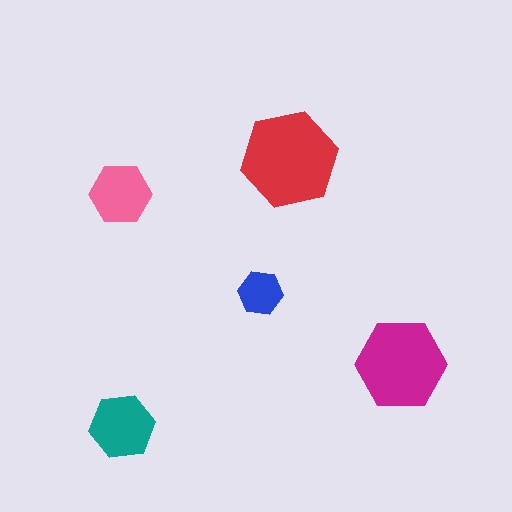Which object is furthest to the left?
The pink hexagon is leftmost.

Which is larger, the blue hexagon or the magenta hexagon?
The magenta one.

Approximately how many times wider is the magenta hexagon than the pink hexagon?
About 1.5 times wider.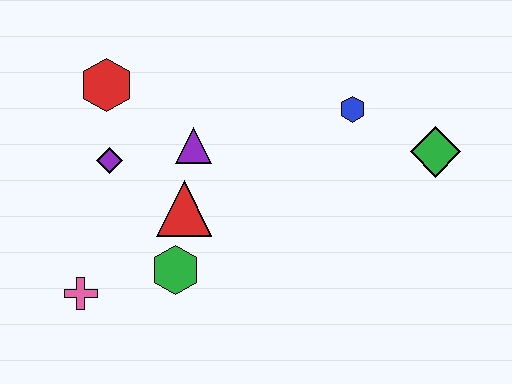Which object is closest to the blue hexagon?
The green diamond is closest to the blue hexagon.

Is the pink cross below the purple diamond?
Yes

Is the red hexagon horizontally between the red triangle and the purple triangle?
No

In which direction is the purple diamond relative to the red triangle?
The purple diamond is to the left of the red triangle.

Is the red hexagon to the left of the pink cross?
No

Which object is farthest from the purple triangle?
The green diamond is farthest from the purple triangle.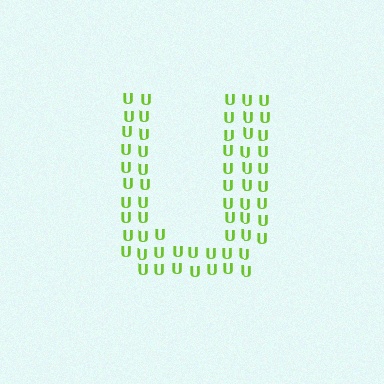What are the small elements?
The small elements are letter U's.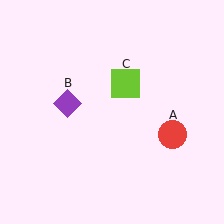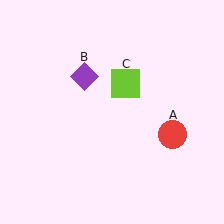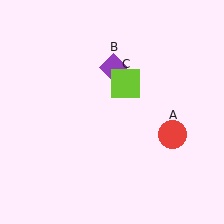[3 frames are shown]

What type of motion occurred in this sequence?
The purple diamond (object B) rotated clockwise around the center of the scene.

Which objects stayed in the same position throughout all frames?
Red circle (object A) and lime square (object C) remained stationary.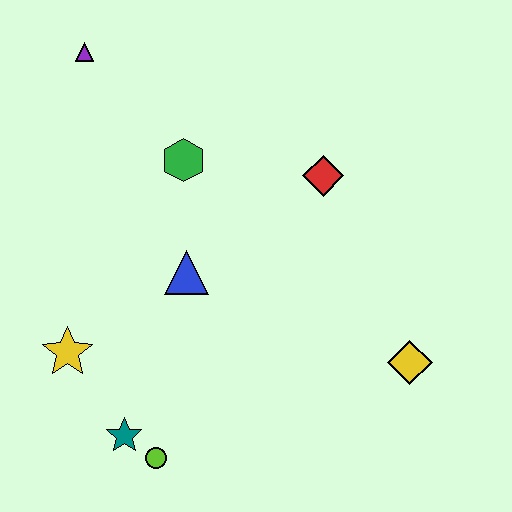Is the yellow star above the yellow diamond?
Yes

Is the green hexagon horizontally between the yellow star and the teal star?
No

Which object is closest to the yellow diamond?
The red diamond is closest to the yellow diamond.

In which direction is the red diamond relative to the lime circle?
The red diamond is above the lime circle.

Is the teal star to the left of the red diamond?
Yes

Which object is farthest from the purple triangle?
The yellow diamond is farthest from the purple triangle.